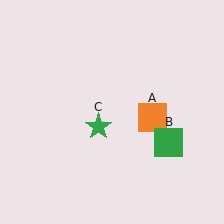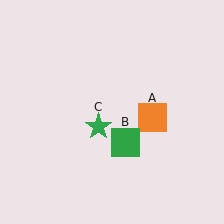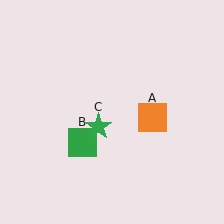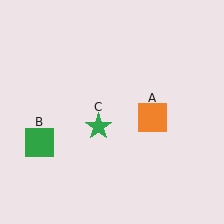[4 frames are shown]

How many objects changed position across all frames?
1 object changed position: green square (object B).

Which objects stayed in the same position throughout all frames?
Orange square (object A) and green star (object C) remained stationary.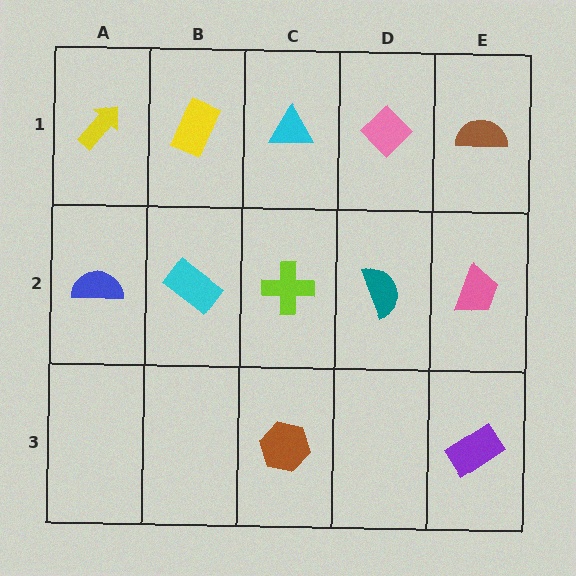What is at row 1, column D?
A pink diamond.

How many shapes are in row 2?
5 shapes.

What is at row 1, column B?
A yellow rectangle.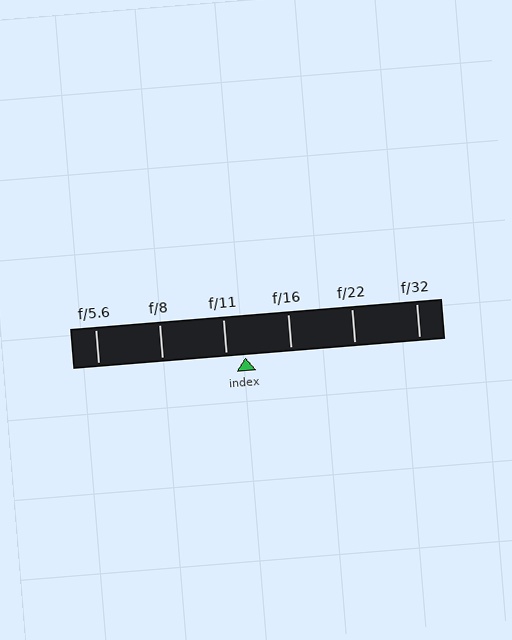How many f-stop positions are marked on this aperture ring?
There are 6 f-stop positions marked.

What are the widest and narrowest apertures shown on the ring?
The widest aperture shown is f/5.6 and the narrowest is f/32.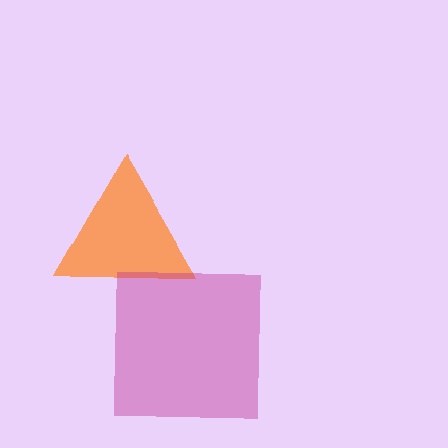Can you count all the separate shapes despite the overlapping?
Yes, there are 2 separate shapes.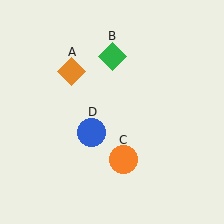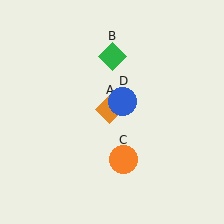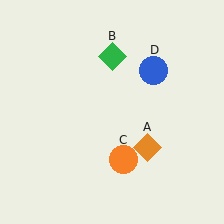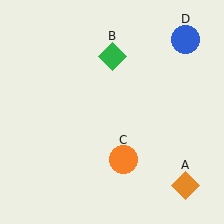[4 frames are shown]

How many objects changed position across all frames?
2 objects changed position: orange diamond (object A), blue circle (object D).